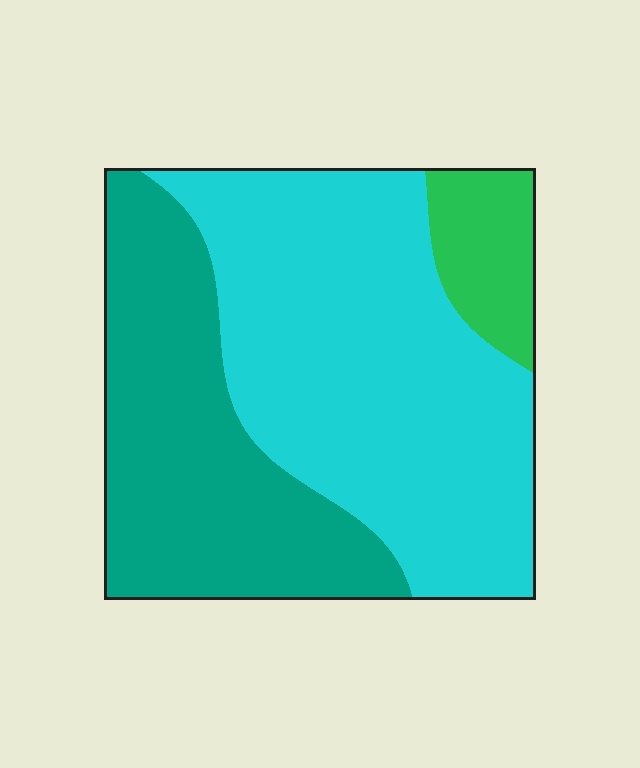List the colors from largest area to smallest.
From largest to smallest: cyan, teal, green.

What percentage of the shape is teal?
Teal takes up between a quarter and a half of the shape.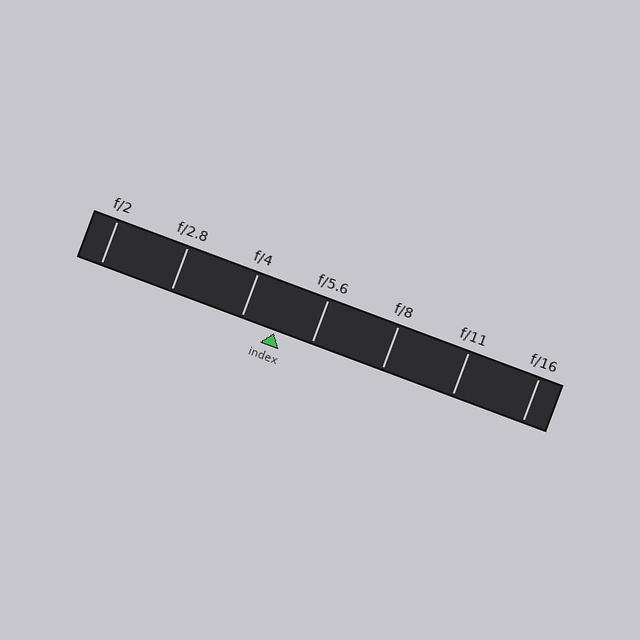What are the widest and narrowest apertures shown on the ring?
The widest aperture shown is f/2 and the narrowest is f/16.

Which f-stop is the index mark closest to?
The index mark is closest to f/4.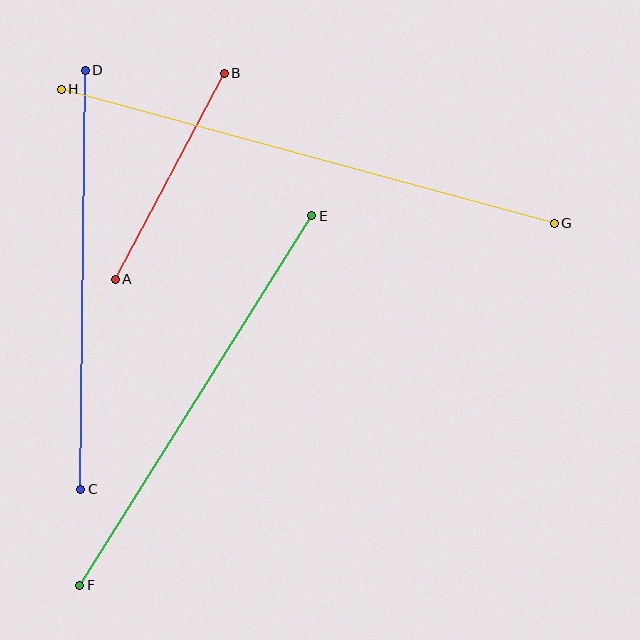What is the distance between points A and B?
The distance is approximately 233 pixels.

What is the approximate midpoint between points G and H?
The midpoint is at approximately (308, 156) pixels.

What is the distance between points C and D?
The distance is approximately 419 pixels.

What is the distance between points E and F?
The distance is approximately 436 pixels.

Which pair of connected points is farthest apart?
Points G and H are farthest apart.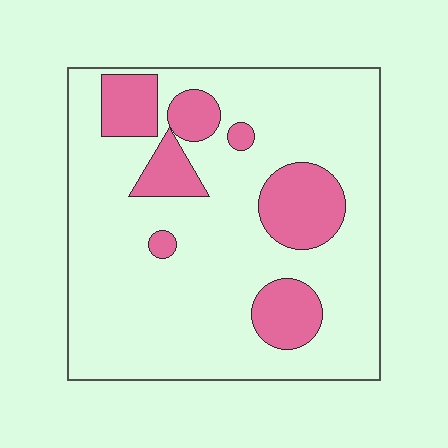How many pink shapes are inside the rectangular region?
7.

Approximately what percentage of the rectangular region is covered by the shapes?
Approximately 20%.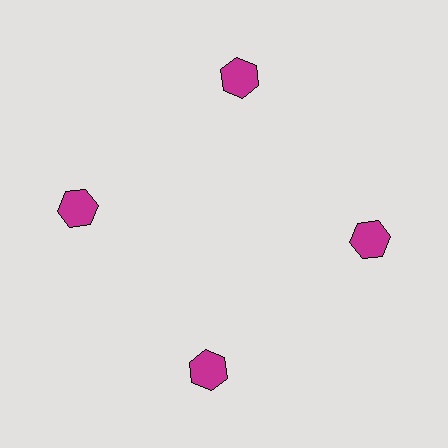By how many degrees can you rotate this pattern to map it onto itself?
The pattern maps onto itself every 90 degrees of rotation.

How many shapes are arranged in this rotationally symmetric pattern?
There are 4 shapes, arranged in 4 groups of 1.